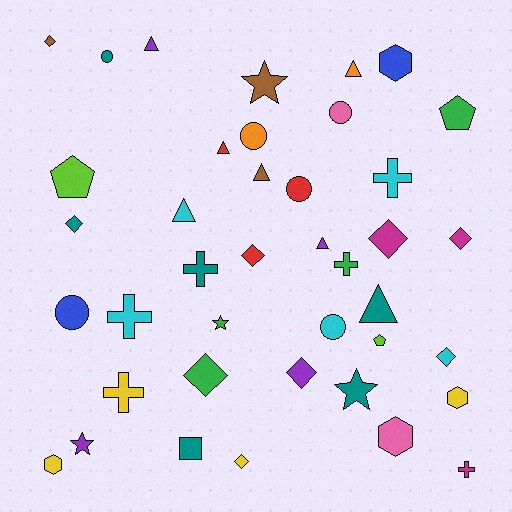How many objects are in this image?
There are 40 objects.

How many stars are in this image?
There are 4 stars.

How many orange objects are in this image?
There are 2 orange objects.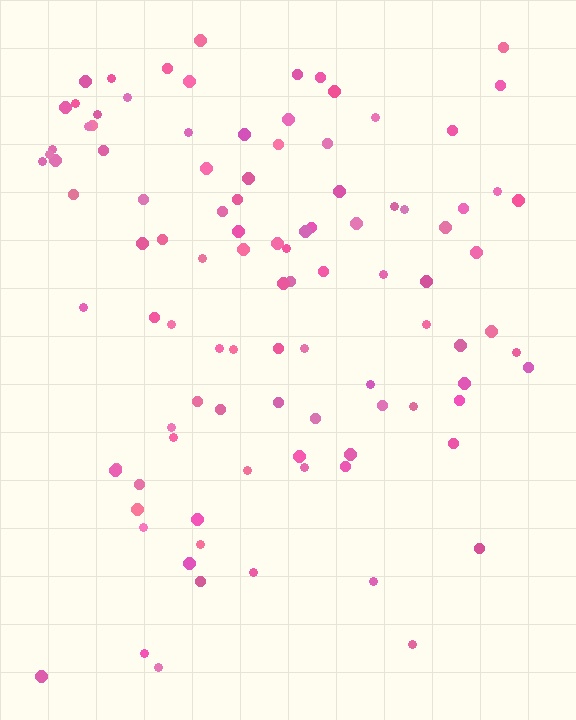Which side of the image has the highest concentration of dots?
The top.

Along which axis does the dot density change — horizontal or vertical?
Vertical.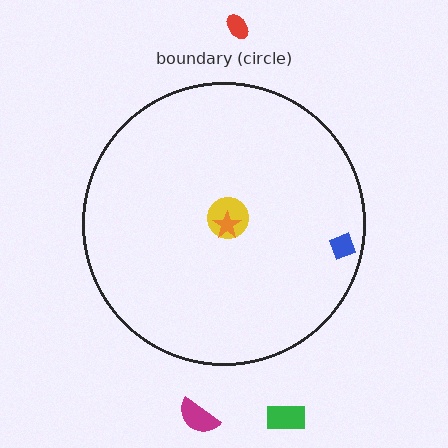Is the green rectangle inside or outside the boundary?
Outside.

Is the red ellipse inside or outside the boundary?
Outside.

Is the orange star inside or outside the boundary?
Inside.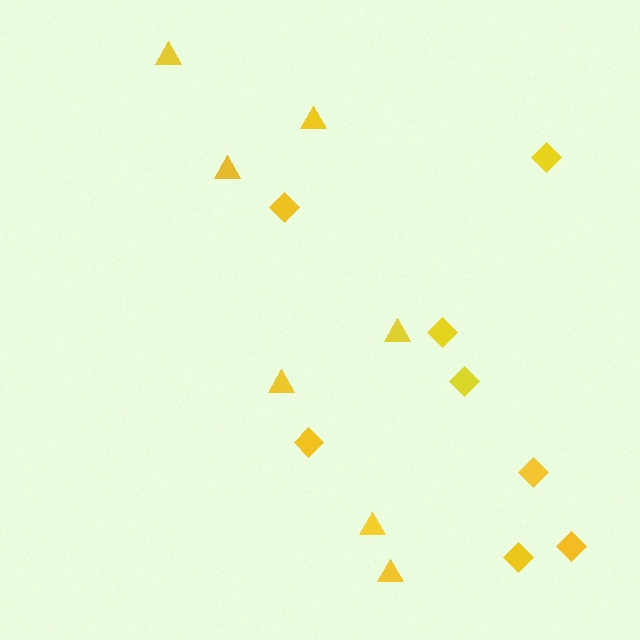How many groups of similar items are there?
There are 2 groups: one group of triangles (7) and one group of diamonds (8).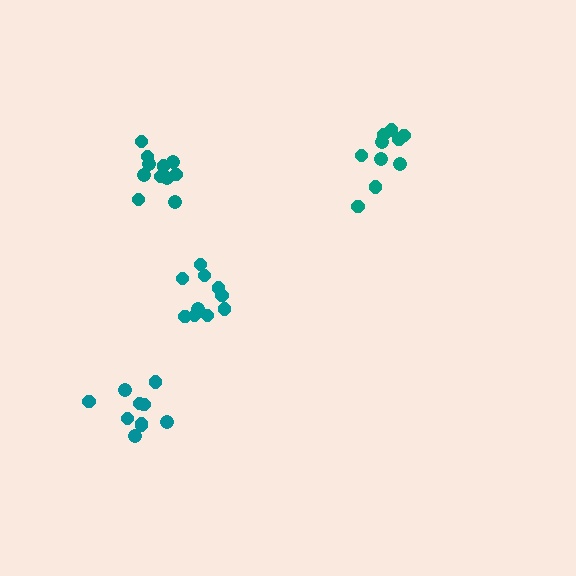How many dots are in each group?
Group 1: 10 dots, Group 2: 10 dots, Group 3: 10 dots, Group 4: 11 dots (41 total).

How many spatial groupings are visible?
There are 4 spatial groupings.